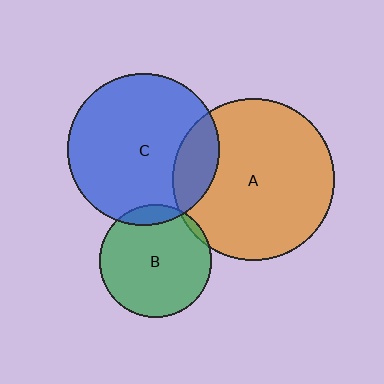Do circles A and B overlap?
Yes.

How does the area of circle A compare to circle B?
Approximately 2.1 times.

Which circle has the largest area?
Circle A (orange).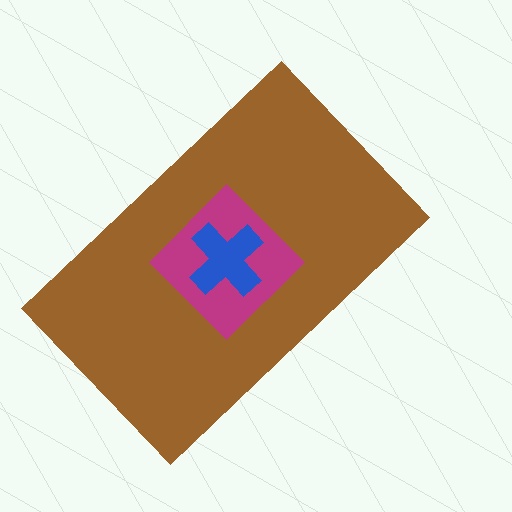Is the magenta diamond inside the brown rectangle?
Yes.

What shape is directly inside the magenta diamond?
The blue cross.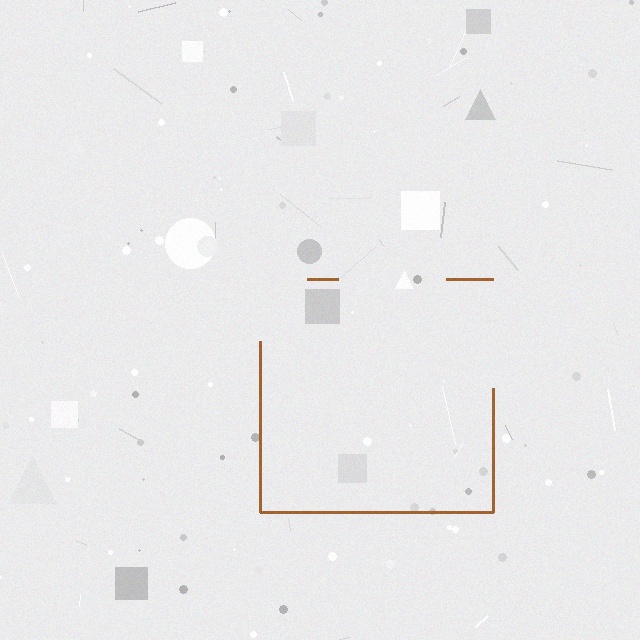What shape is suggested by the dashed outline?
The dashed outline suggests a square.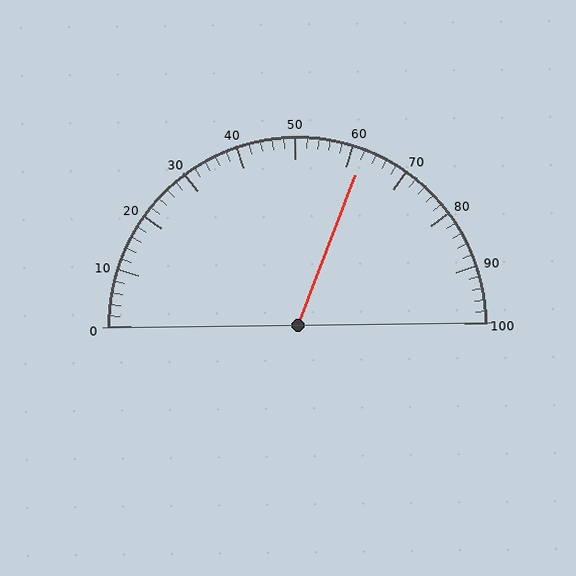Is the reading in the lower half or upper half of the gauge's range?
The reading is in the upper half of the range (0 to 100).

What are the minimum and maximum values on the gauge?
The gauge ranges from 0 to 100.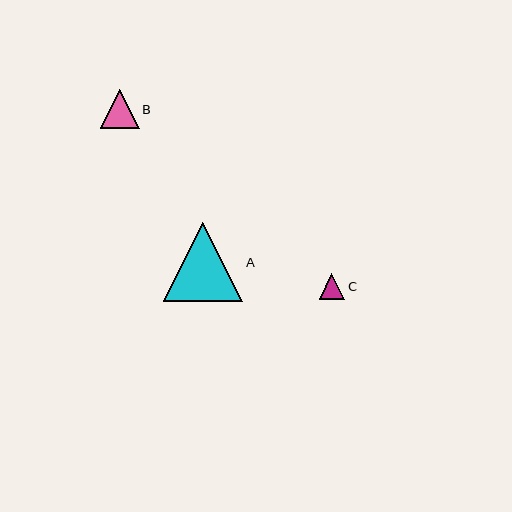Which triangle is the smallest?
Triangle C is the smallest with a size of approximately 26 pixels.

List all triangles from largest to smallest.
From largest to smallest: A, B, C.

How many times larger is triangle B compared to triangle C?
Triangle B is approximately 1.5 times the size of triangle C.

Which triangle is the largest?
Triangle A is the largest with a size of approximately 80 pixels.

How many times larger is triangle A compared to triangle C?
Triangle A is approximately 3.1 times the size of triangle C.